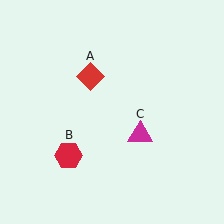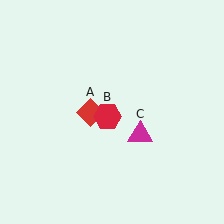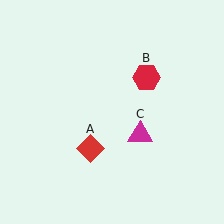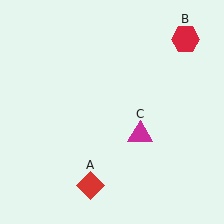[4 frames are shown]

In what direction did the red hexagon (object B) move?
The red hexagon (object B) moved up and to the right.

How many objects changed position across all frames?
2 objects changed position: red diamond (object A), red hexagon (object B).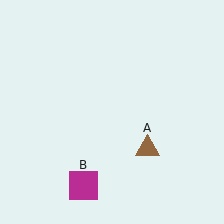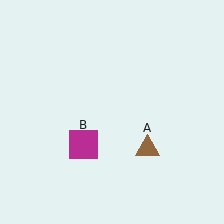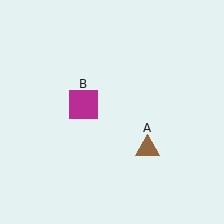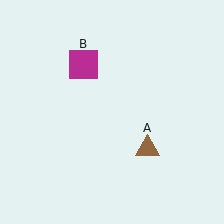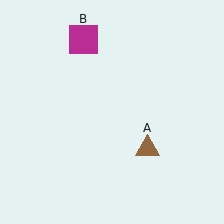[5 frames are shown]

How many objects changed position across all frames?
1 object changed position: magenta square (object B).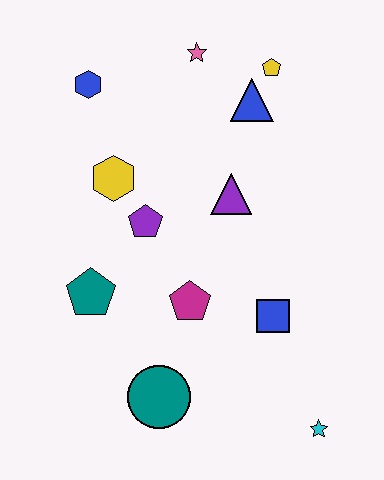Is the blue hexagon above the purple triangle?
Yes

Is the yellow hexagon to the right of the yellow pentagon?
No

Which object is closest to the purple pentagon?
The yellow hexagon is closest to the purple pentagon.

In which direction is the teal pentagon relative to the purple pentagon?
The teal pentagon is below the purple pentagon.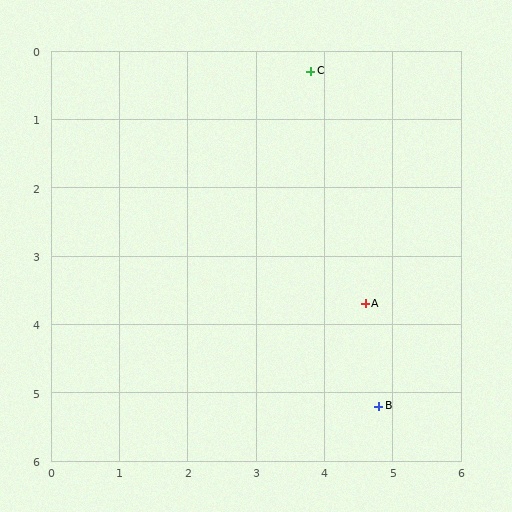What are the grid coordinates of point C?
Point C is at approximately (3.8, 0.3).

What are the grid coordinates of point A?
Point A is at approximately (4.6, 3.7).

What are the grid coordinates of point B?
Point B is at approximately (4.8, 5.2).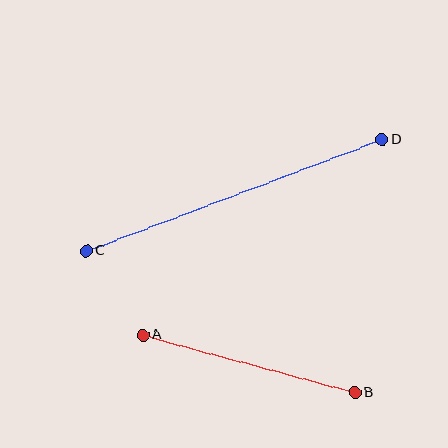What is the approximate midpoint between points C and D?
The midpoint is at approximately (234, 195) pixels.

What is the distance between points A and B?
The distance is approximately 220 pixels.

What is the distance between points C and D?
The distance is approximately 316 pixels.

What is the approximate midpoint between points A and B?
The midpoint is at approximately (249, 364) pixels.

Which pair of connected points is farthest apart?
Points C and D are farthest apart.